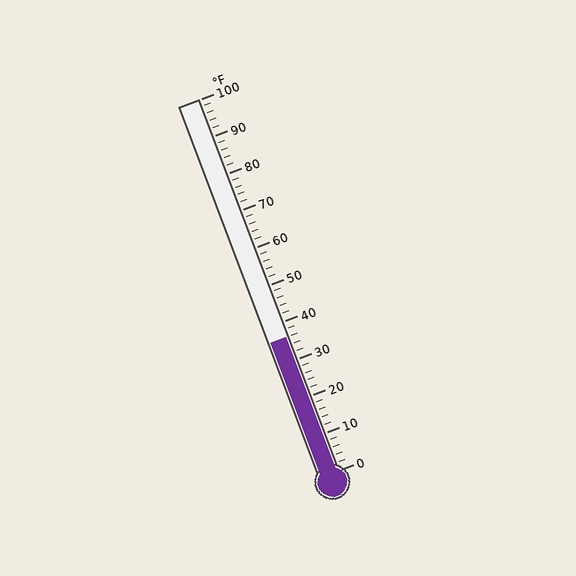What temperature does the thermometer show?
The thermometer shows approximately 36°F.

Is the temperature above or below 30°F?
The temperature is above 30°F.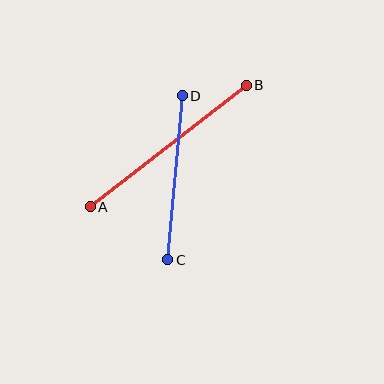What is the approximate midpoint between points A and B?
The midpoint is at approximately (168, 146) pixels.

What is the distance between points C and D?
The distance is approximately 164 pixels.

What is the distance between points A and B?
The distance is approximately 197 pixels.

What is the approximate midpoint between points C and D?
The midpoint is at approximately (175, 178) pixels.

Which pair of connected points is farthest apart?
Points A and B are farthest apart.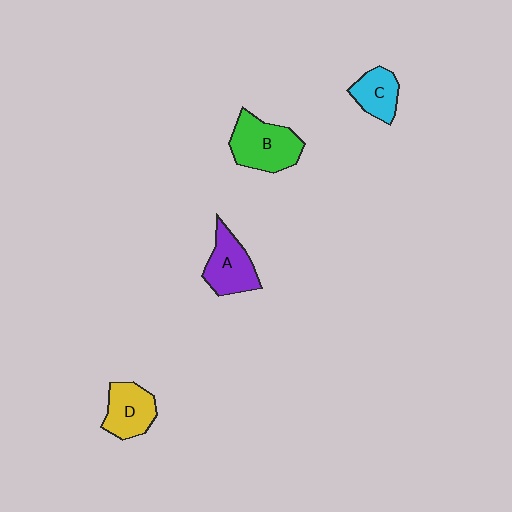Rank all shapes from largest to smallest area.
From largest to smallest: B (green), A (purple), D (yellow), C (cyan).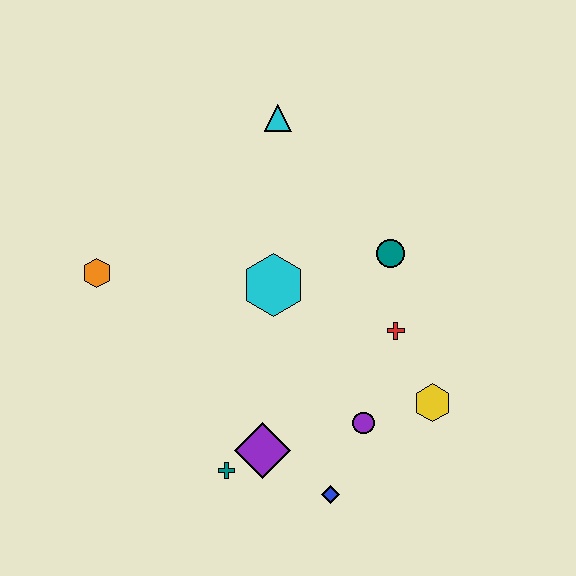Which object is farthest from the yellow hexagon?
The orange hexagon is farthest from the yellow hexagon.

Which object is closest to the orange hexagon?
The cyan hexagon is closest to the orange hexagon.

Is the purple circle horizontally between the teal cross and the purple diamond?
No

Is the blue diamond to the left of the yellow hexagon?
Yes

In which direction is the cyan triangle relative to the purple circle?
The cyan triangle is above the purple circle.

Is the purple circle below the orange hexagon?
Yes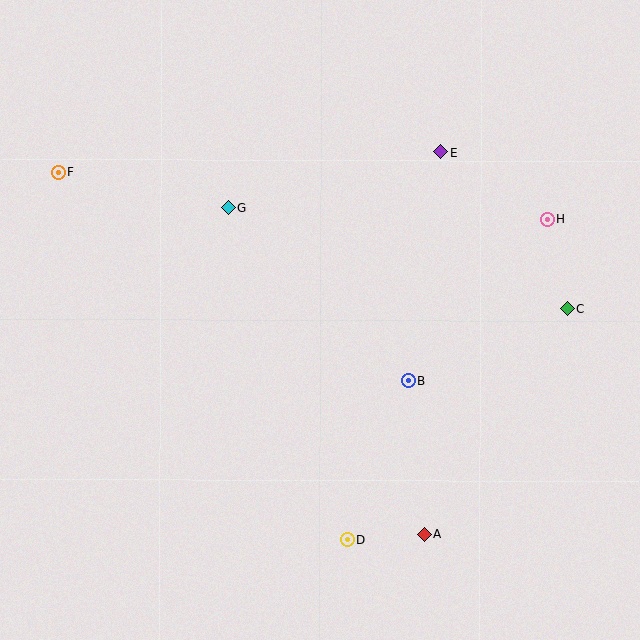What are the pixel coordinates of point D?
Point D is at (347, 540).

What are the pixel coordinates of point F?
Point F is at (58, 172).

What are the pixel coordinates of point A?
Point A is at (424, 534).